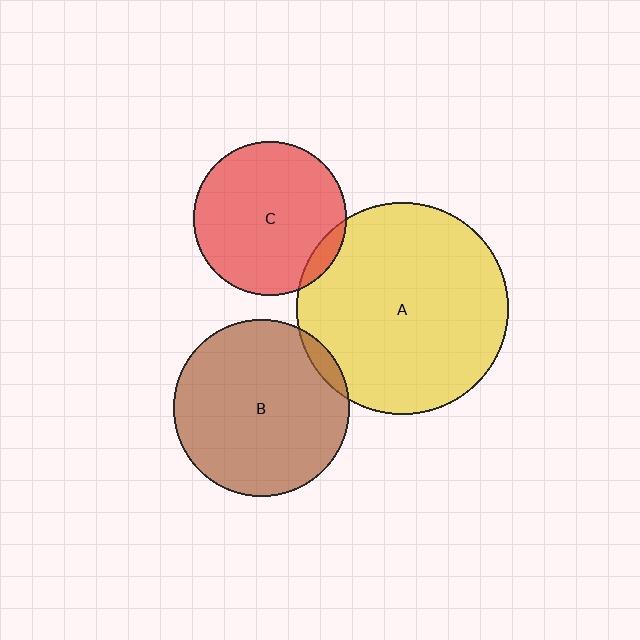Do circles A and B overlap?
Yes.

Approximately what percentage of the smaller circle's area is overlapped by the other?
Approximately 5%.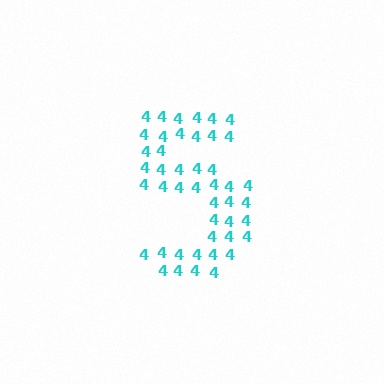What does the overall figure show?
The overall figure shows the digit 5.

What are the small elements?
The small elements are digit 4's.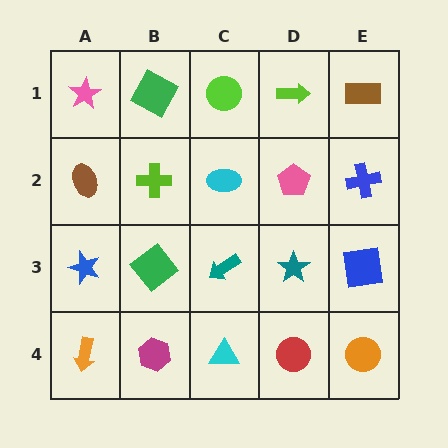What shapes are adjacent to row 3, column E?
A blue cross (row 2, column E), an orange circle (row 4, column E), a teal star (row 3, column D).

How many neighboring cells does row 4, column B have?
3.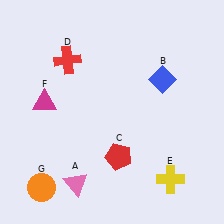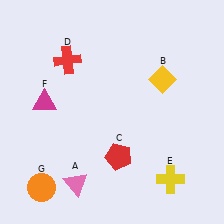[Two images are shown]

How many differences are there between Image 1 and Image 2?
There is 1 difference between the two images.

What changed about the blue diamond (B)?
In Image 1, B is blue. In Image 2, it changed to yellow.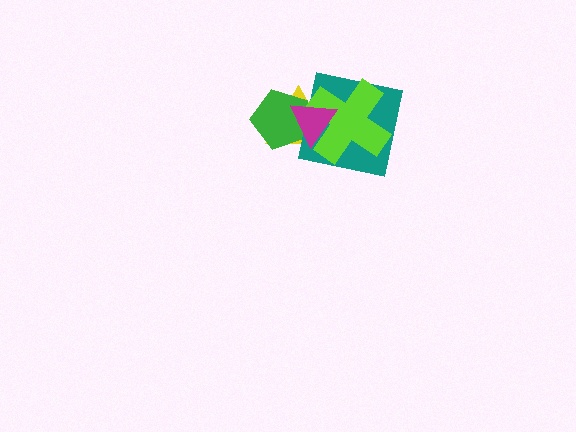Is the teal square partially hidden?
Yes, it is partially covered by another shape.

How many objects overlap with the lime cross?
4 objects overlap with the lime cross.